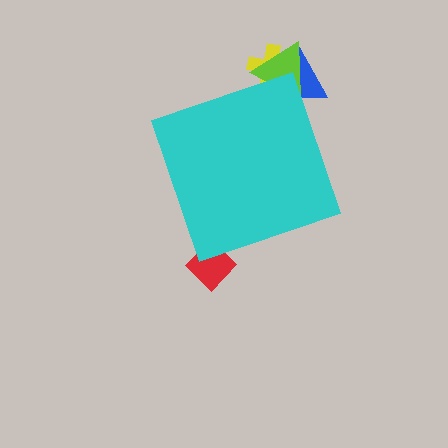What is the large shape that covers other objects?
A cyan diamond.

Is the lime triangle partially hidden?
Yes, the lime triangle is partially hidden behind the cyan diamond.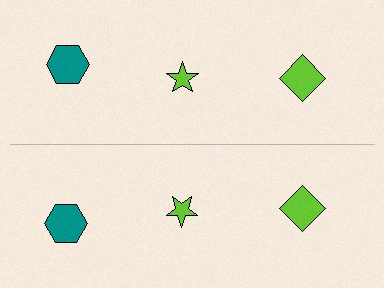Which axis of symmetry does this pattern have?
The pattern has a horizontal axis of symmetry running through the center of the image.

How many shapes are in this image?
There are 6 shapes in this image.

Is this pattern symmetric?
Yes, this pattern has bilateral (reflection) symmetry.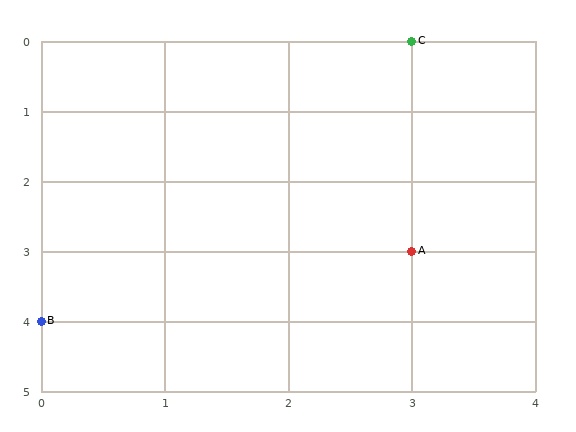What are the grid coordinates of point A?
Point A is at grid coordinates (3, 3).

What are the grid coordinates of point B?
Point B is at grid coordinates (0, 4).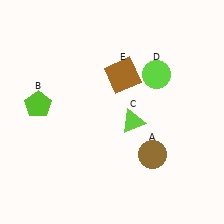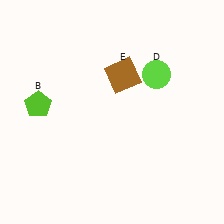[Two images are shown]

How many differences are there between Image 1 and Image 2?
There are 2 differences between the two images.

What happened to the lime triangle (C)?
The lime triangle (C) was removed in Image 2. It was in the bottom-right area of Image 1.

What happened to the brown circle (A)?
The brown circle (A) was removed in Image 2. It was in the bottom-right area of Image 1.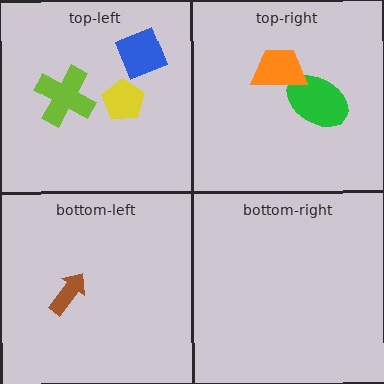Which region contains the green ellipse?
The top-right region.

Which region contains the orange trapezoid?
The top-right region.